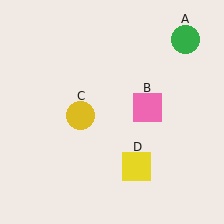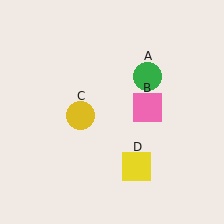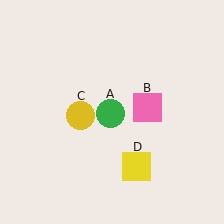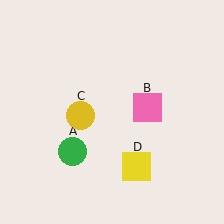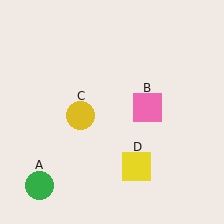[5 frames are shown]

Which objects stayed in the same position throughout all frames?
Pink square (object B) and yellow circle (object C) and yellow square (object D) remained stationary.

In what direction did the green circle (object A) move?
The green circle (object A) moved down and to the left.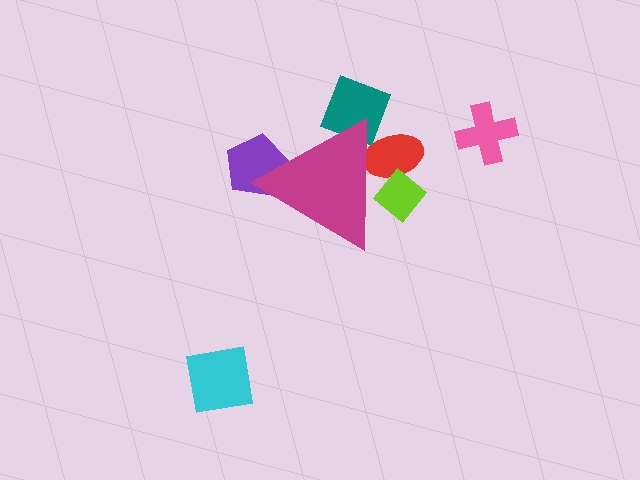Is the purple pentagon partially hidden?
Yes, the purple pentagon is partially hidden behind the magenta triangle.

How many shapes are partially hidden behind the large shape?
4 shapes are partially hidden.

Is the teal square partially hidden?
Yes, the teal square is partially hidden behind the magenta triangle.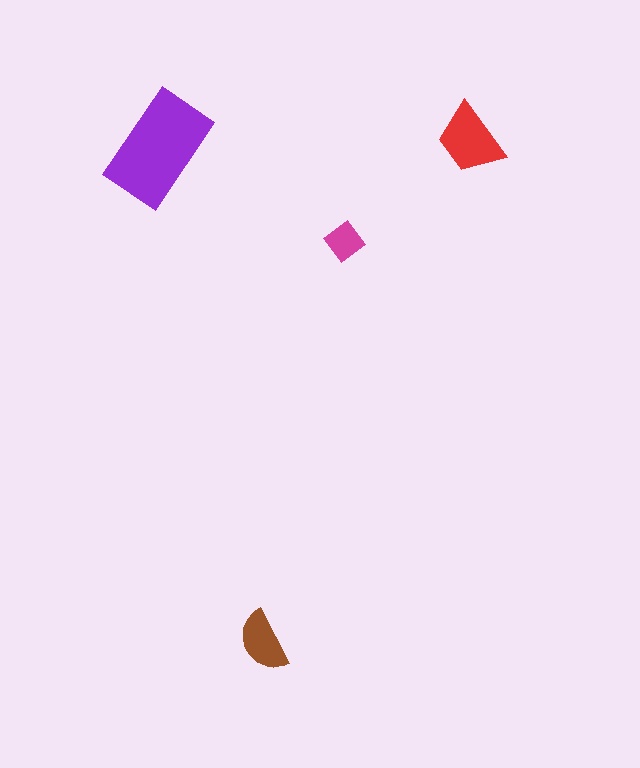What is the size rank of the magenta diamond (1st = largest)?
4th.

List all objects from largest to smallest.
The purple rectangle, the red trapezoid, the brown semicircle, the magenta diamond.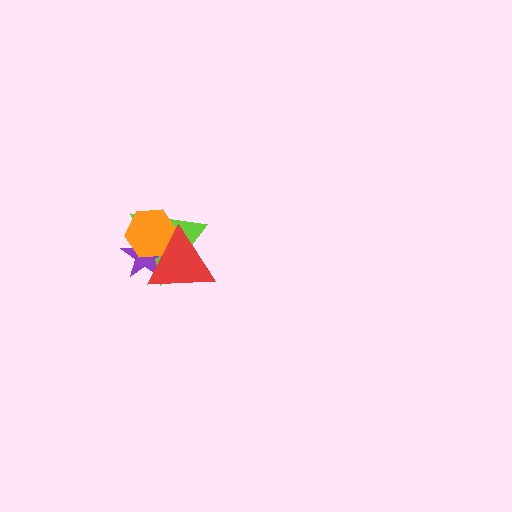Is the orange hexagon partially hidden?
Yes, it is partially covered by another shape.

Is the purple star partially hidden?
Yes, it is partially covered by another shape.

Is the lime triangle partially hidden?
Yes, it is partially covered by another shape.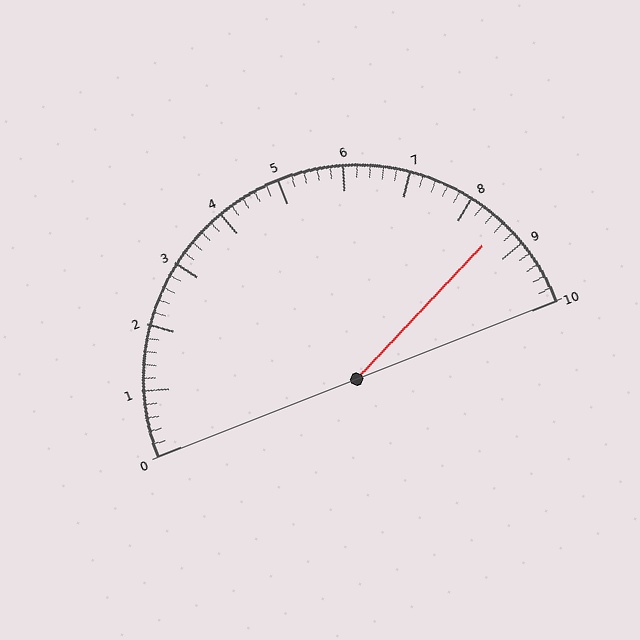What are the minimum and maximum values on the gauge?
The gauge ranges from 0 to 10.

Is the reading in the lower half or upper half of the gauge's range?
The reading is in the upper half of the range (0 to 10).